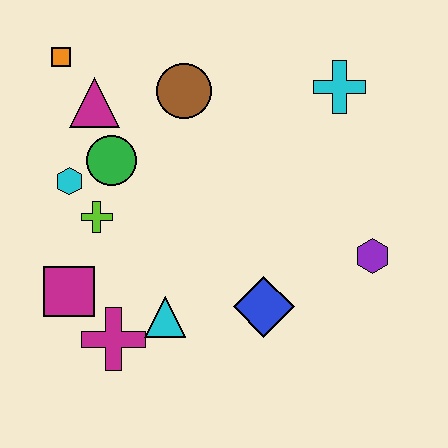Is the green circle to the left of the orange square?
No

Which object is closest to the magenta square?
The magenta cross is closest to the magenta square.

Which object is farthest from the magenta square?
The cyan cross is farthest from the magenta square.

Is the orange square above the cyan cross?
Yes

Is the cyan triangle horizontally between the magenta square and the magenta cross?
No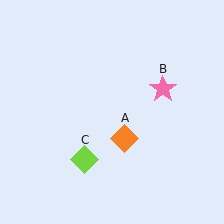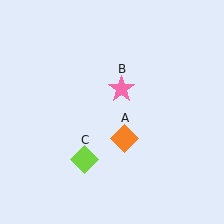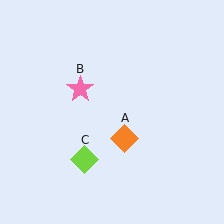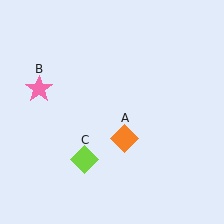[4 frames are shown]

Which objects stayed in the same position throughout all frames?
Orange diamond (object A) and lime diamond (object C) remained stationary.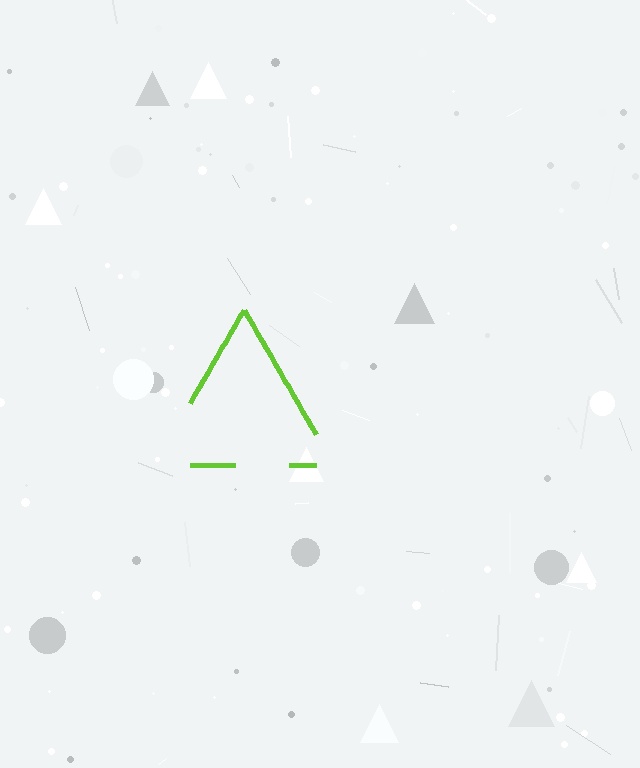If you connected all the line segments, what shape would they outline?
They would outline a triangle.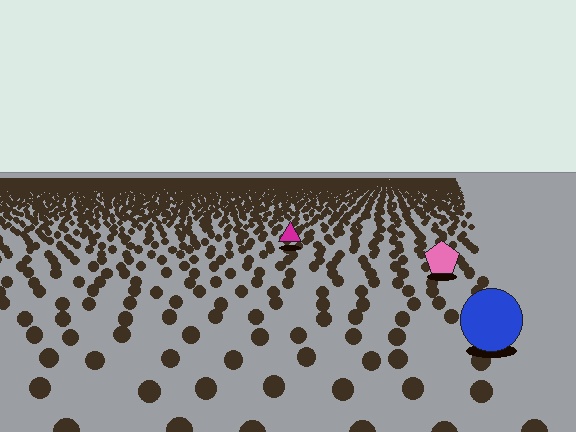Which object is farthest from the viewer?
The magenta triangle is farthest from the viewer. It appears smaller and the ground texture around it is denser.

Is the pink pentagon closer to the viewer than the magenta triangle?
Yes. The pink pentagon is closer — you can tell from the texture gradient: the ground texture is coarser near it.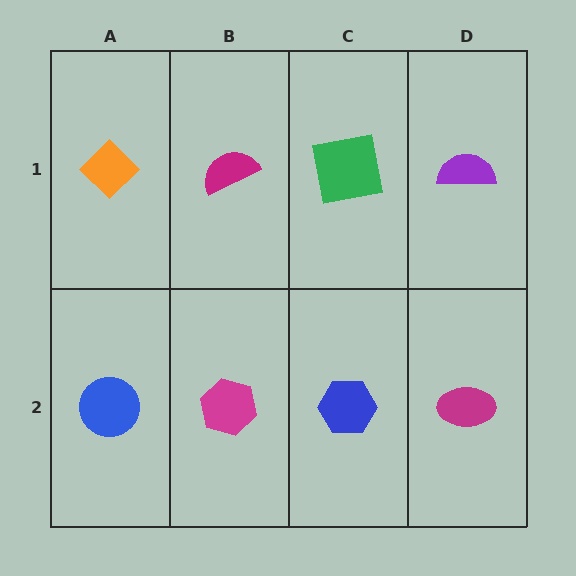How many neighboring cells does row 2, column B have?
3.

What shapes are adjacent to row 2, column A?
An orange diamond (row 1, column A), a magenta hexagon (row 2, column B).